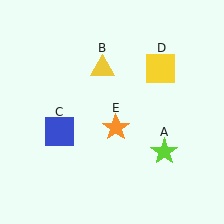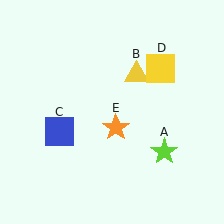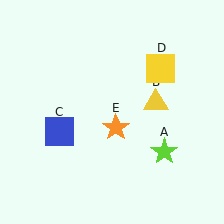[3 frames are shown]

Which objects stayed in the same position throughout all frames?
Lime star (object A) and blue square (object C) and yellow square (object D) and orange star (object E) remained stationary.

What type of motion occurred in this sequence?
The yellow triangle (object B) rotated clockwise around the center of the scene.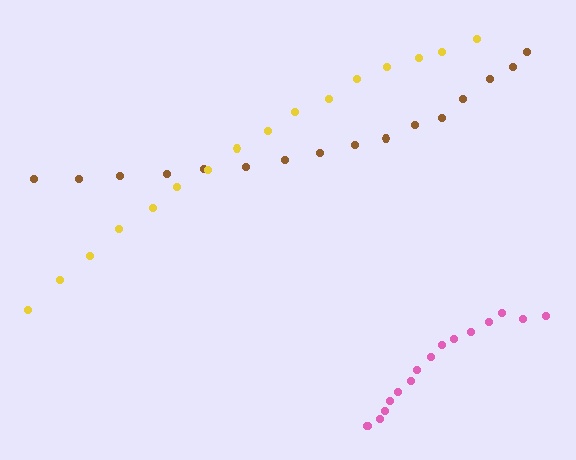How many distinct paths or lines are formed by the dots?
There are 3 distinct paths.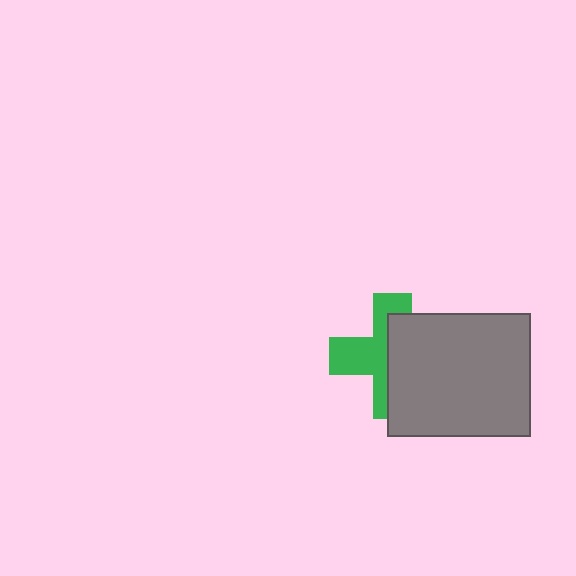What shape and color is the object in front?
The object in front is a gray rectangle.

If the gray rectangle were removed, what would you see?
You would see the complete green cross.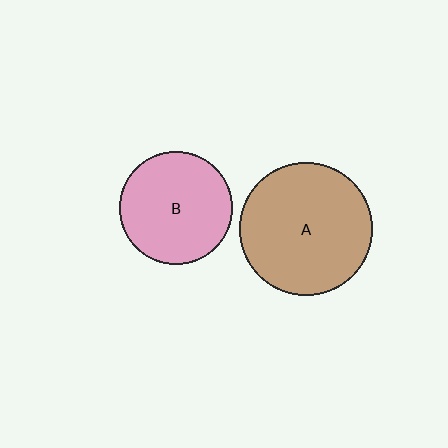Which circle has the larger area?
Circle A (brown).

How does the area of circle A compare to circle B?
Approximately 1.4 times.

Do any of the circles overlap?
No, none of the circles overlap.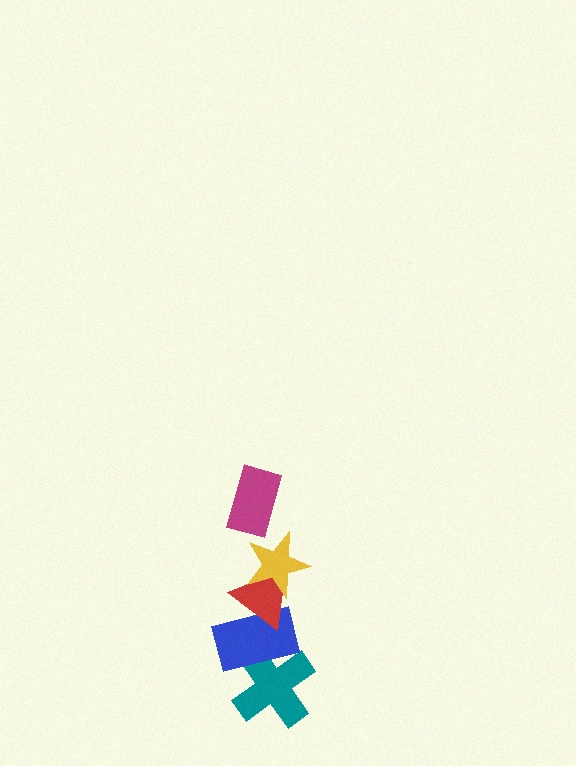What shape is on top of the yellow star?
The magenta rectangle is on top of the yellow star.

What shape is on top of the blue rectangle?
The red triangle is on top of the blue rectangle.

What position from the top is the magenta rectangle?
The magenta rectangle is 1st from the top.